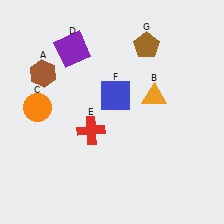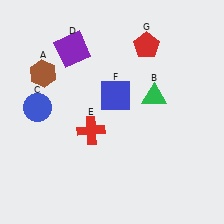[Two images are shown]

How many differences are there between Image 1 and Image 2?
There are 3 differences between the two images.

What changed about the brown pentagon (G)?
In Image 1, G is brown. In Image 2, it changed to red.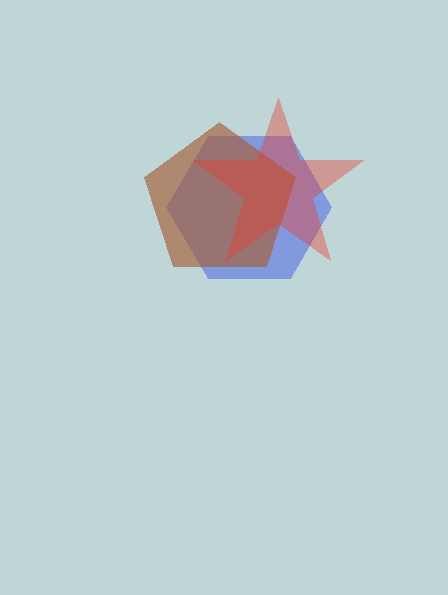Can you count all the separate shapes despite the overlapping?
Yes, there are 3 separate shapes.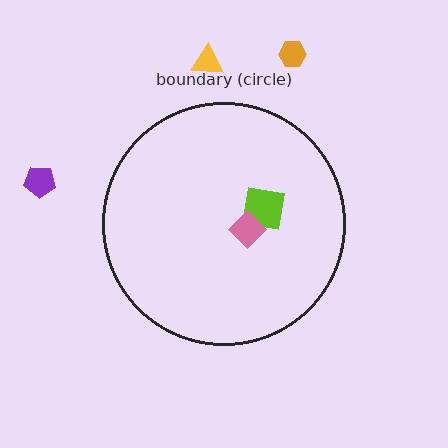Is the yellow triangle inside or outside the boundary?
Outside.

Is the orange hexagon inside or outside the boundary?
Outside.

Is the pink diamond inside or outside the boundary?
Inside.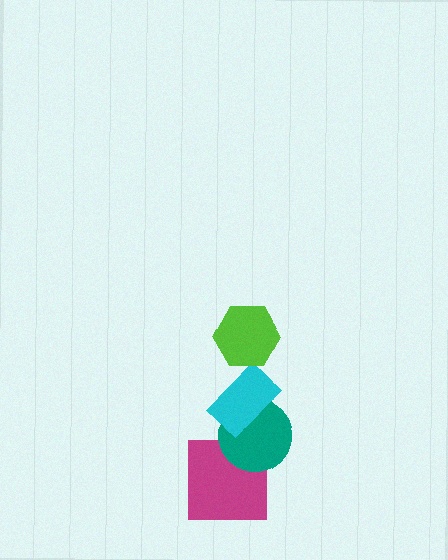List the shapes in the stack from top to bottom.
From top to bottom: the lime hexagon, the cyan rectangle, the teal circle, the magenta square.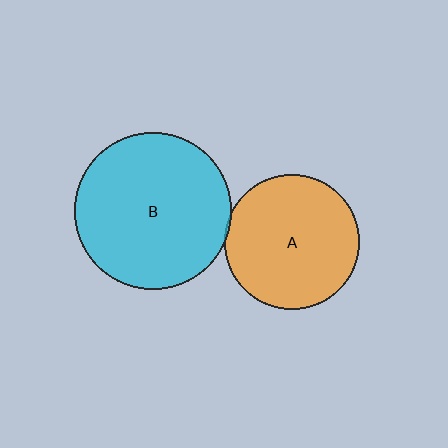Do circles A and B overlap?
Yes.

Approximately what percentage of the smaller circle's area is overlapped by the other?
Approximately 5%.